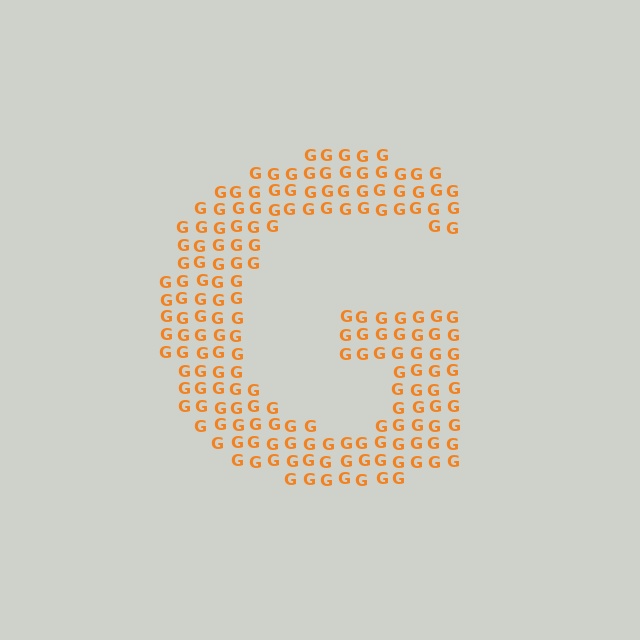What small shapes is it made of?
It is made of small letter G's.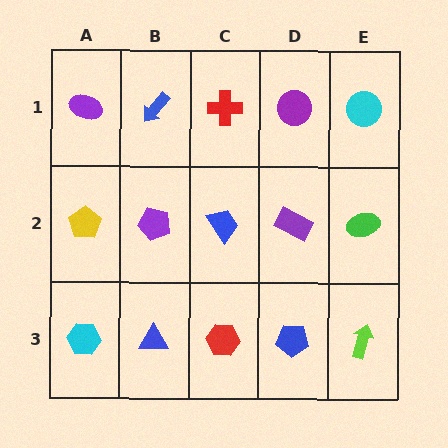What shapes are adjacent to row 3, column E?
A green ellipse (row 2, column E), a blue pentagon (row 3, column D).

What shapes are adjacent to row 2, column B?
A blue arrow (row 1, column B), a blue triangle (row 3, column B), a yellow pentagon (row 2, column A), a blue trapezoid (row 2, column C).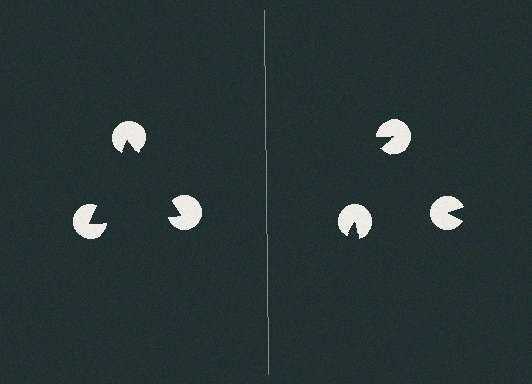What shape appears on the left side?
An illusory triangle.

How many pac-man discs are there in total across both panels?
6 — 3 on each side.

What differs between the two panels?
The pac-man discs are positioned identically on both sides; only the wedge orientations differ. On the left they align to a triangle; on the right they are misaligned.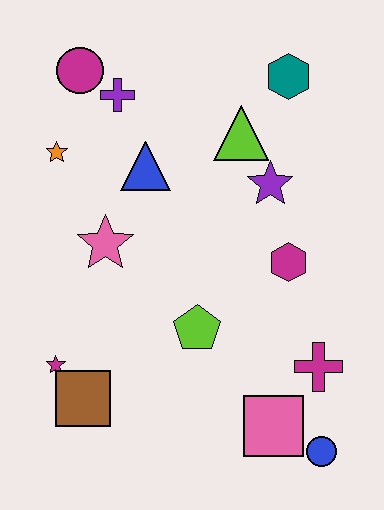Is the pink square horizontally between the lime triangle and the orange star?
No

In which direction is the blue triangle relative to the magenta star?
The blue triangle is above the magenta star.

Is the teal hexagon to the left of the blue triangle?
No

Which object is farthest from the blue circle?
The magenta circle is farthest from the blue circle.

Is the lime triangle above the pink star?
Yes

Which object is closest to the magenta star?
The brown square is closest to the magenta star.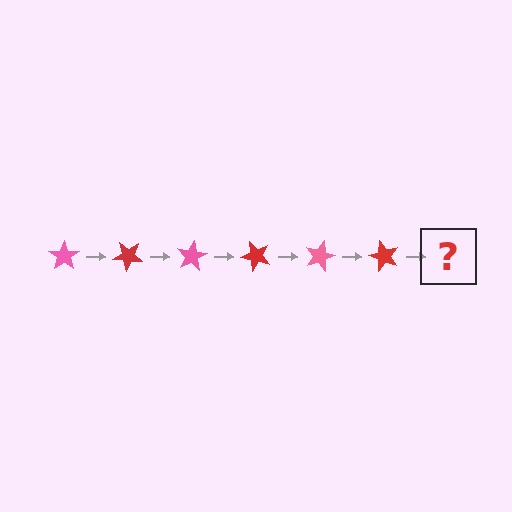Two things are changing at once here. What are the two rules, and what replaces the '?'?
The two rules are that it rotates 40 degrees each step and the color cycles through pink and red. The '?' should be a pink star, rotated 240 degrees from the start.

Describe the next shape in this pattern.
It should be a pink star, rotated 240 degrees from the start.